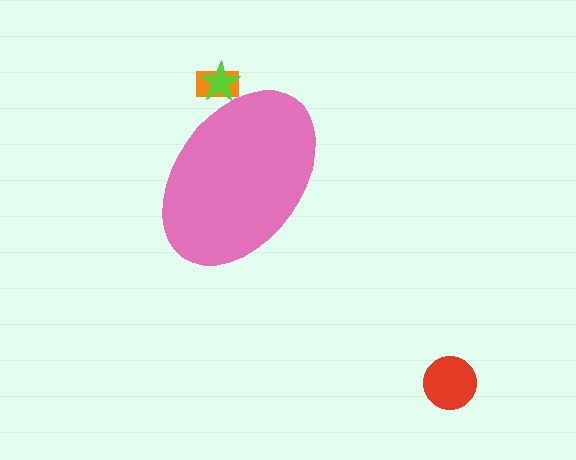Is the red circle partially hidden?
No, the red circle is fully visible.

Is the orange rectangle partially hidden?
Yes, the orange rectangle is partially hidden behind the pink ellipse.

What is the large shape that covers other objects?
A pink ellipse.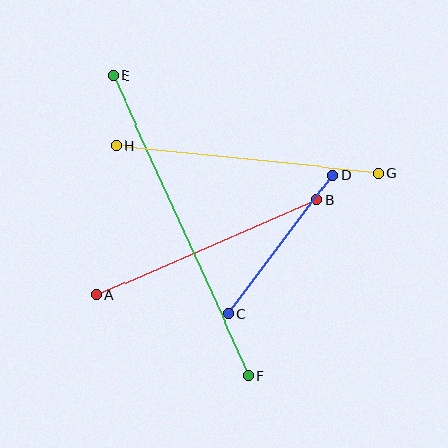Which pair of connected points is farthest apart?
Points E and F are farthest apart.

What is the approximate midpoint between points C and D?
The midpoint is at approximately (280, 244) pixels.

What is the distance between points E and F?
The distance is approximately 329 pixels.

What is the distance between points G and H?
The distance is approximately 263 pixels.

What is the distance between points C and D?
The distance is approximately 174 pixels.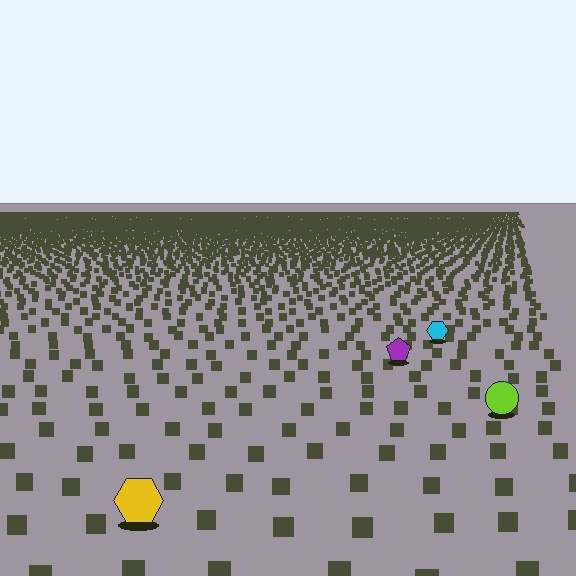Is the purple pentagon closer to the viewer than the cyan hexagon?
Yes. The purple pentagon is closer — you can tell from the texture gradient: the ground texture is coarser near it.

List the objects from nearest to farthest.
From nearest to farthest: the yellow hexagon, the lime circle, the purple pentagon, the cyan hexagon.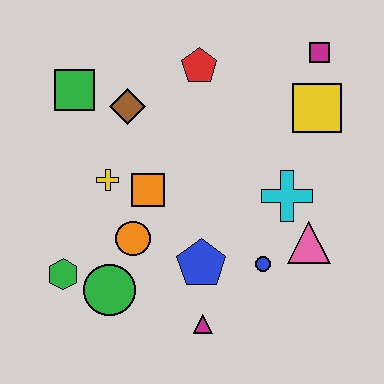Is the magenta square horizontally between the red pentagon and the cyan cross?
No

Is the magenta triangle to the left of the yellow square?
Yes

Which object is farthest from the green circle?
The magenta square is farthest from the green circle.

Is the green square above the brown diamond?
Yes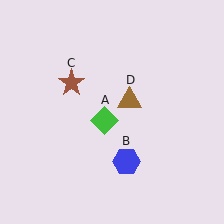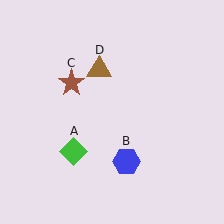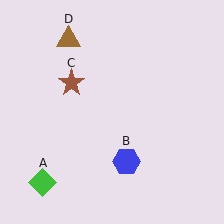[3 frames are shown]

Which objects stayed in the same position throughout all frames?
Blue hexagon (object B) and brown star (object C) remained stationary.